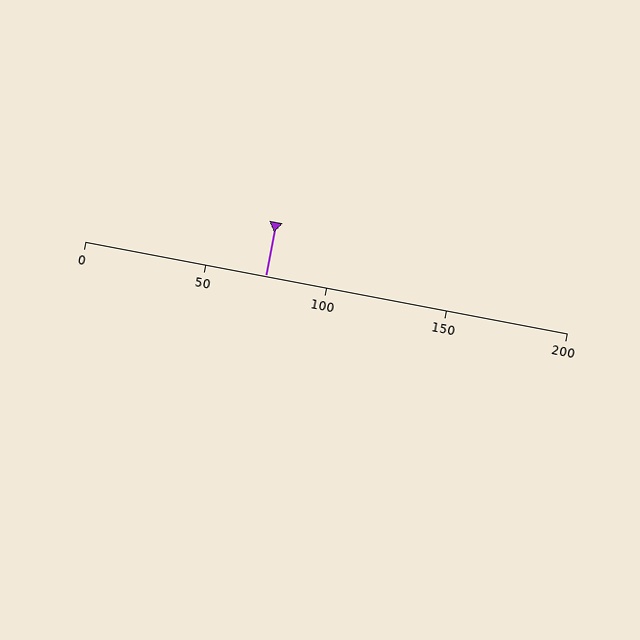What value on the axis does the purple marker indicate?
The marker indicates approximately 75.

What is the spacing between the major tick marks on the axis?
The major ticks are spaced 50 apart.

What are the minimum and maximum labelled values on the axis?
The axis runs from 0 to 200.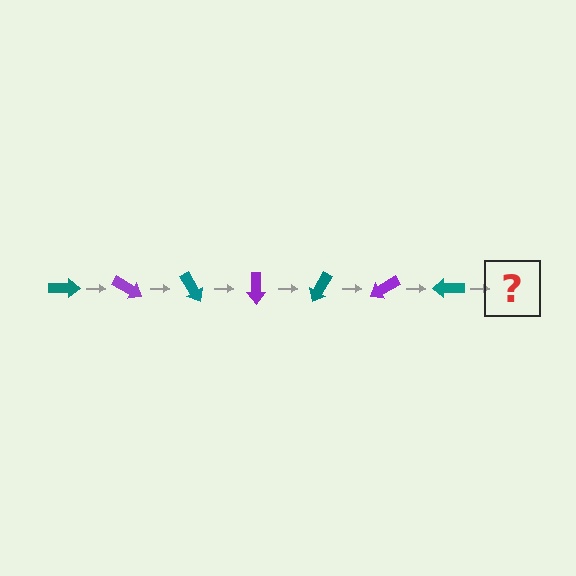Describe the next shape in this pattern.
It should be a purple arrow, rotated 210 degrees from the start.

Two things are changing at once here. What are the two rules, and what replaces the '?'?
The two rules are that it rotates 30 degrees each step and the color cycles through teal and purple. The '?' should be a purple arrow, rotated 210 degrees from the start.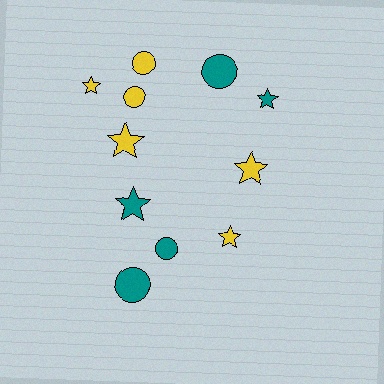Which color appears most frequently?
Yellow, with 6 objects.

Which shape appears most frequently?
Star, with 6 objects.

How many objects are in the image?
There are 11 objects.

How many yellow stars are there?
There are 4 yellow stars.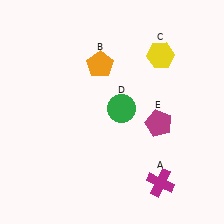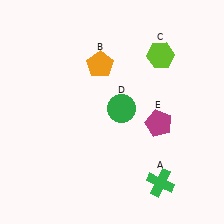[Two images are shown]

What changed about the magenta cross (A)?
In Image 1, A is magenta. In Image 2, it changed to green.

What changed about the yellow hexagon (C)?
In Image 1, C is yellow. In Image 2, it changed to lime.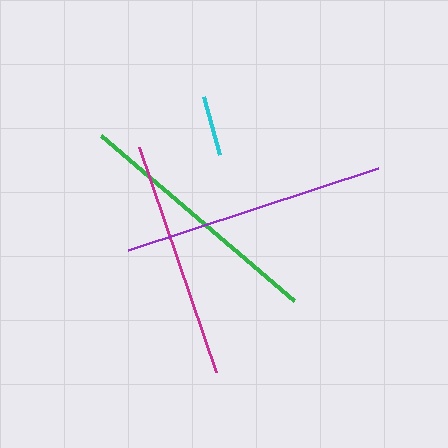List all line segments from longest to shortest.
From longest to shortest: purple, green, magenta, cyan.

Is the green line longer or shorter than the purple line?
The purple line is longer than the green line.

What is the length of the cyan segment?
The cyan segment is approximately 60 pixels long.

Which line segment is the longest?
The purple line is the longest at approximately 263 pixels.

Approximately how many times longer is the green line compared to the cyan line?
The green line is approximately 4.2 times the length of the cyan line.